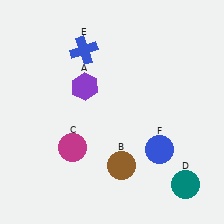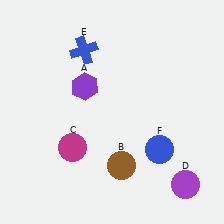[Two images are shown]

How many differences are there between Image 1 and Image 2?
There is 1 difference between the two images.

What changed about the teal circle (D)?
In Image 1, D is teal. In Image 2, it changed to purple.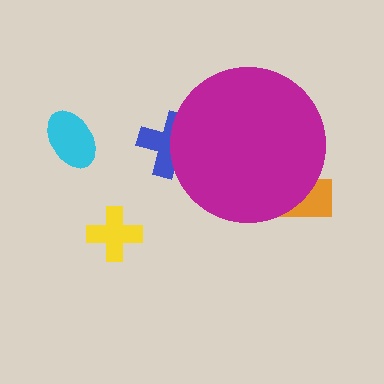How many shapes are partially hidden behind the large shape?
2 shapes are partially hidden.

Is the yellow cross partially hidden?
No, the yellow cross is fully visible.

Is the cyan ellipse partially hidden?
No, the cyan ellipse is fully visible.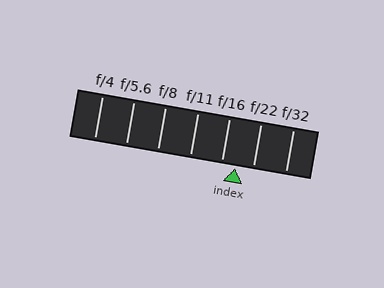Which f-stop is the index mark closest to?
The index mark is closest to f/16.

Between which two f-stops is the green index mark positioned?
The index mark is between f/16 and f/22.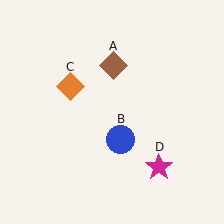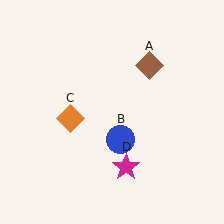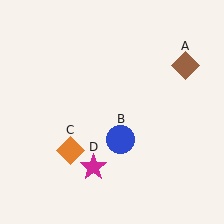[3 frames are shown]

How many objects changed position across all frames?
3 objects changed position: brown diamond (object A), orange diamond (object C), magenta star (object D).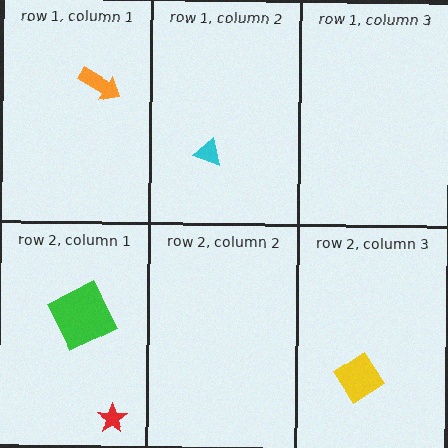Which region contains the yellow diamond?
The row 2, column 3 region.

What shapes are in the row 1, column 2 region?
The cyan triangle.